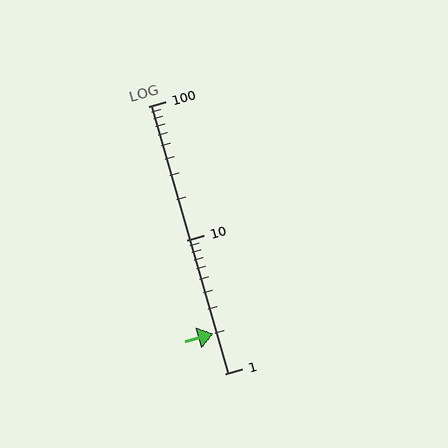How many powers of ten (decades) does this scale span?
The scale spans 2 decades, from 1 to 100.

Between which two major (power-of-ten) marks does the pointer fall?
The pointer is between 1 and 10.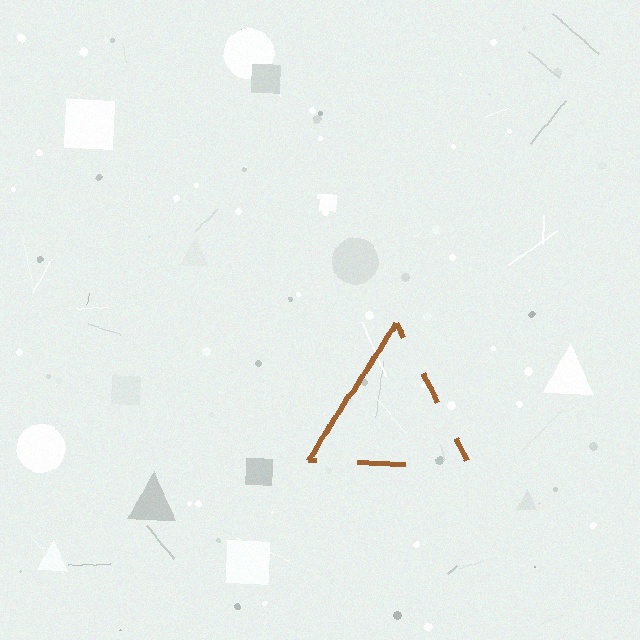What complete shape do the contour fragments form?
The contour fragments form a triangle.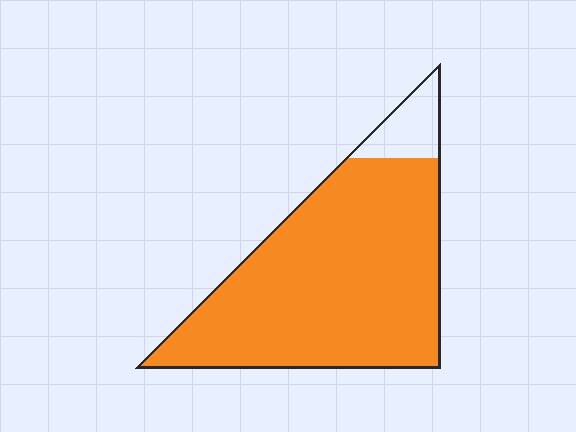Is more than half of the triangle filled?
Yes.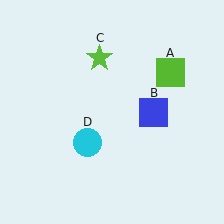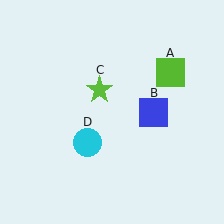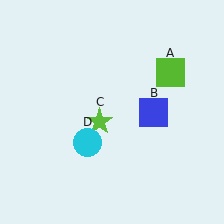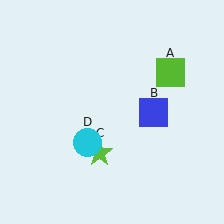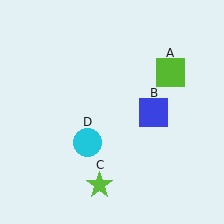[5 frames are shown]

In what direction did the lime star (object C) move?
The lime star (object C) moved down.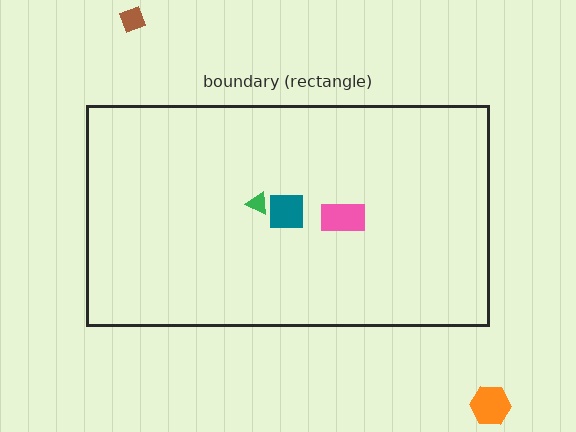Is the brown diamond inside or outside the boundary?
Outside.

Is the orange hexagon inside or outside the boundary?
Outside.